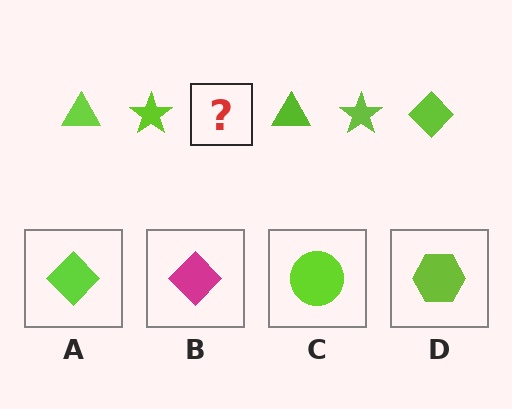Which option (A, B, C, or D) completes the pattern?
A.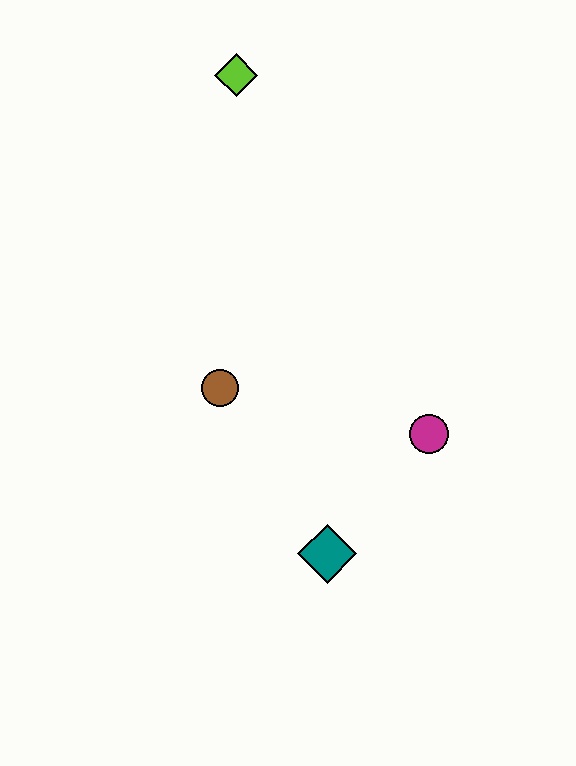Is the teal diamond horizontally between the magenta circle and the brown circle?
Yes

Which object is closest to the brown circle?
The teal diamond is closest to the brown circle.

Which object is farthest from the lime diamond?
The teal diamond is farthest from the lime diamond.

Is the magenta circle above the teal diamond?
Yes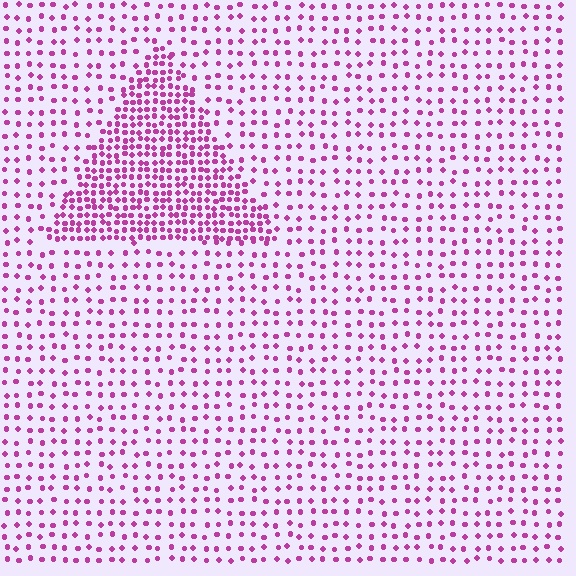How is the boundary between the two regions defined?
The boundary is defined by a change in element density (approximately 2.4x ratio). All elements are the same color, size, and shape.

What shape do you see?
I see a triangle.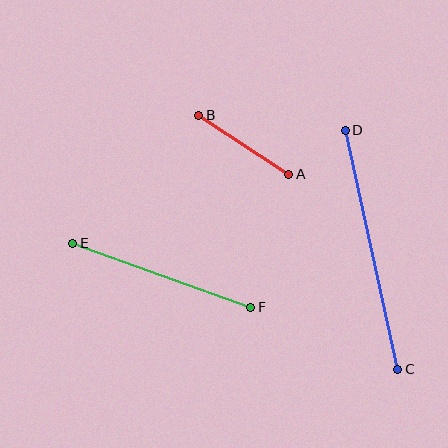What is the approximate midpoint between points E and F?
The midpoint is at approximately (162, 275) pixels.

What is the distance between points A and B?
The distance is approximately 108 pixels.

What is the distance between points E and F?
The distance is approximately 189 pixels.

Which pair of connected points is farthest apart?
Points C and D are farthest apart.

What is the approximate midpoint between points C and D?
The midpoint is at approximately (372, 250) pixels.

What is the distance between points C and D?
The distance is approximately 244 pixels.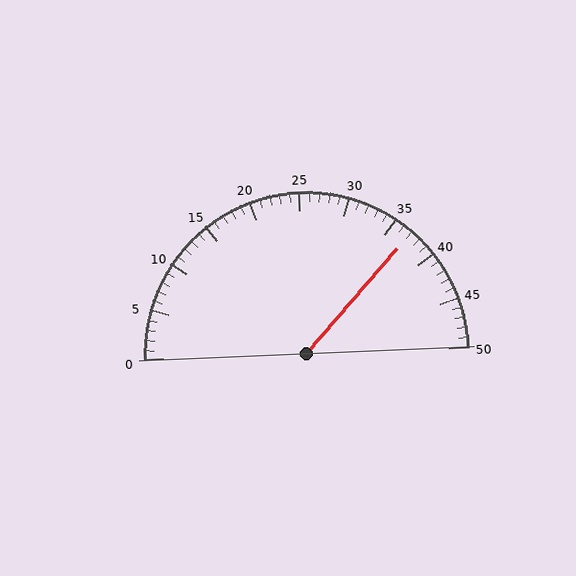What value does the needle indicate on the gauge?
The needle indicates approximately 37.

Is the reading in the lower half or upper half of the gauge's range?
The reading is in the upper half of the range (0 to 50).